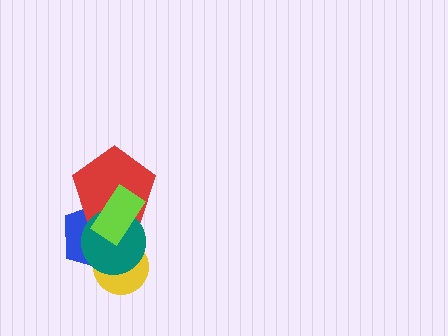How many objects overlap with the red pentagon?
3 objects overlap with the red pentagon.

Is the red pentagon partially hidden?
Yes, it is partially covered by another shape.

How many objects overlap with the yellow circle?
2 objects overlap with the yellow circle.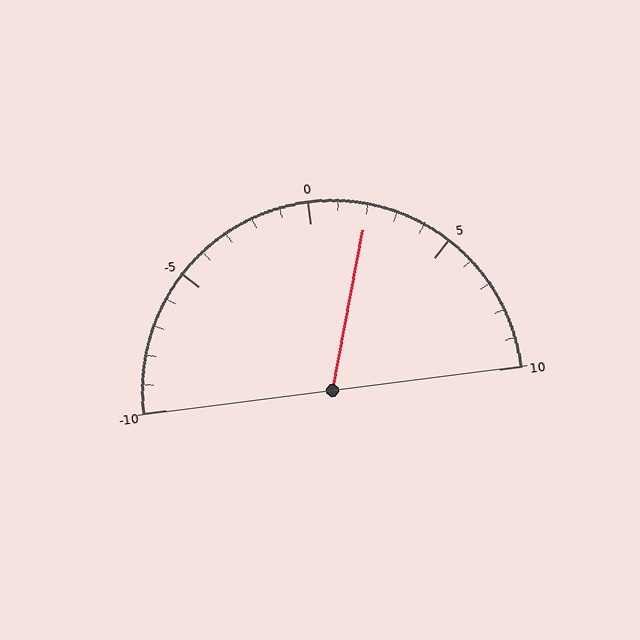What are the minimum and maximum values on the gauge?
The gauge ranges from -10 to 10.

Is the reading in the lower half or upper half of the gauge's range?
The reading is in the upper half of the range (-10 to 10).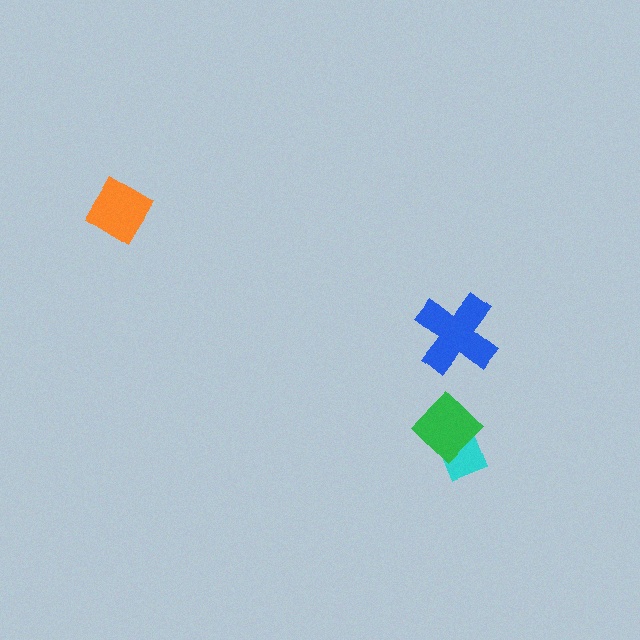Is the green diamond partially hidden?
No, no other shape covers it.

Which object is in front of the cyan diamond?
The green diamond is in front of the cyan diamond.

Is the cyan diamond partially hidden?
Yes, it is partially covered by another shape.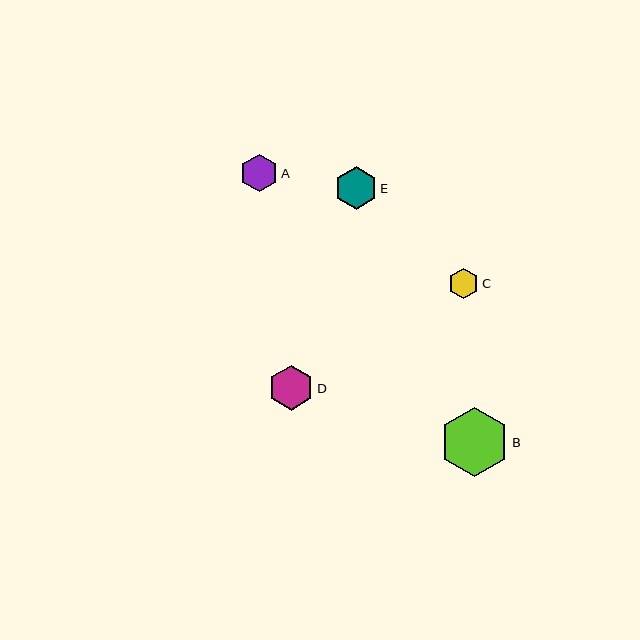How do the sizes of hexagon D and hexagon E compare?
Hexagon D and hexagon E are approximately the same size.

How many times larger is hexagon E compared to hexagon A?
Hexagon E is approximately 1.1 times the size of hexagon A.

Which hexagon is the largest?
Hexagon B is the largest with a size of approximately 70 pixels.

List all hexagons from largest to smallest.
From largest to smallest: B, D, E, A, C.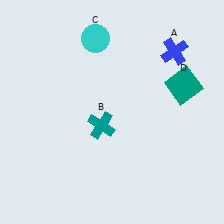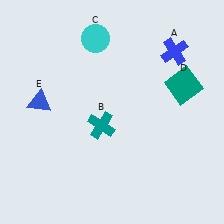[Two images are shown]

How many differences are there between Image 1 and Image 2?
There is 1 difference between the two images.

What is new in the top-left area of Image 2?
A blue triangle (E) was added in the top-left area of Image 2.